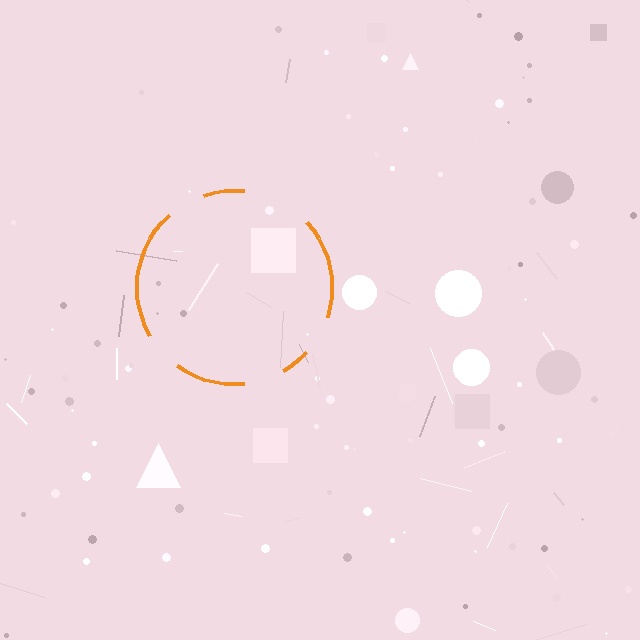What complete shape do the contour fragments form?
The contour fragments form a circle.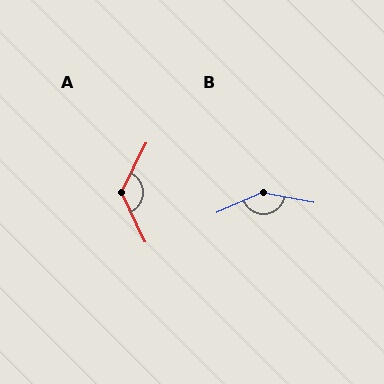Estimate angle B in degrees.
Approximately 146 degrees.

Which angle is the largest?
B, at approximately 146 degrees.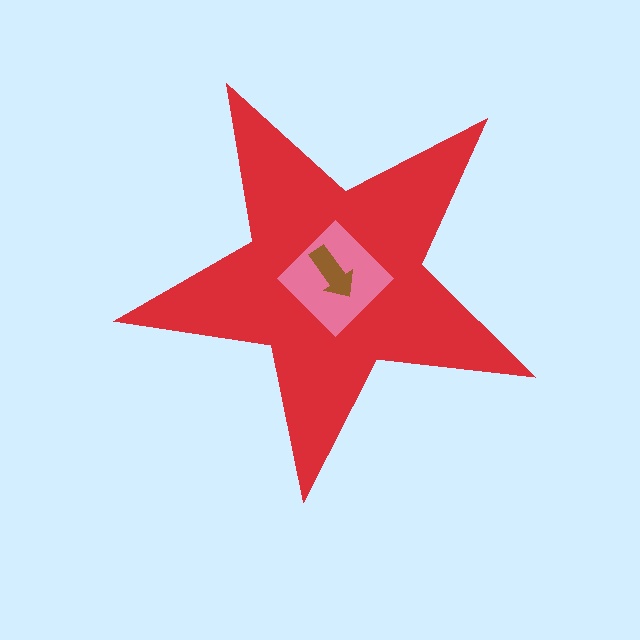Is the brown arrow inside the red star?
Yes.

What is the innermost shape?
The brown arrow.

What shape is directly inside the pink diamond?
The brown arrow.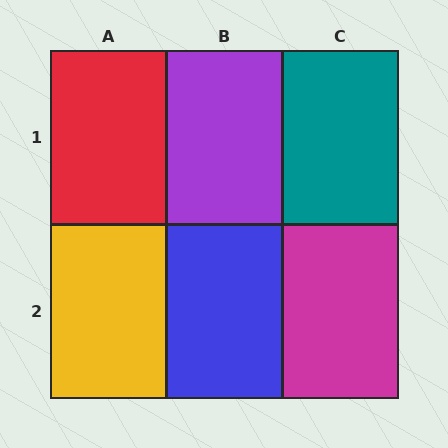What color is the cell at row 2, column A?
Yellow.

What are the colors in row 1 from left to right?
Red, purple, teal.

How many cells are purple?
1 cell is purple.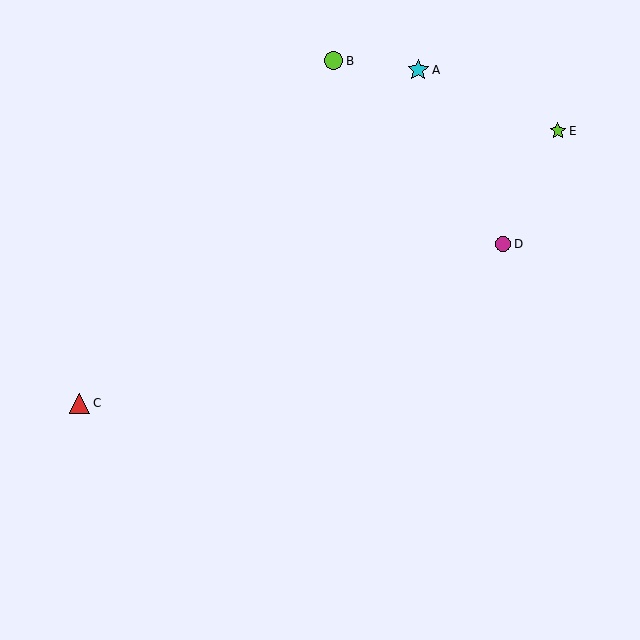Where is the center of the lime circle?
The center of the lime circle is at (333, 61).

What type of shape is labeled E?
Shape E is a lime star.